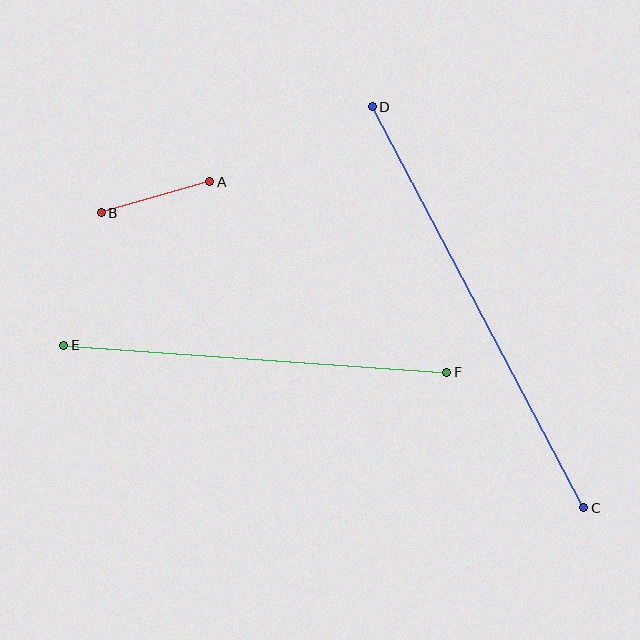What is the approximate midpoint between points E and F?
The midpoint is at approximately (255, 359) pixels.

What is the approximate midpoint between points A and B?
The midpoint is at approximately (156, 197) pixels.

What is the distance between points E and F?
The distance is approximately 384 pixels.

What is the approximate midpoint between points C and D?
The midpoint is at approximately (478, 307) pixels.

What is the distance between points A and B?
The distance is approximately 113 pixels.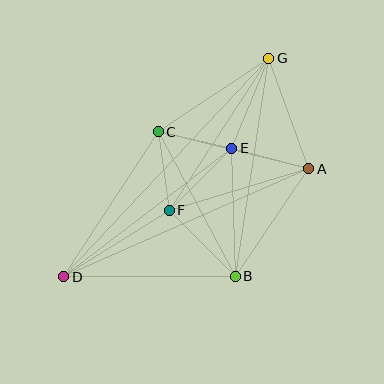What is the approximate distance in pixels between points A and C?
The distance between A and C is approximately 155 pixels.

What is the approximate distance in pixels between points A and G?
The distance between A and G is approximately 117 pixels.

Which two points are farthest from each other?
Points D and G are farthest from each other.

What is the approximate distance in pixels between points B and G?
The distance between B and G is approximately 221 pixels.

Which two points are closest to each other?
Points C and E are closest to each other.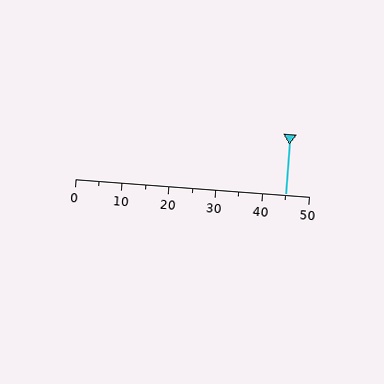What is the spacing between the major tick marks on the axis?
The major ticks are spaced 10 apart.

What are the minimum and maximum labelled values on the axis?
The axis runs from 0 to 50.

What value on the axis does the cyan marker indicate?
The marker indicates approximately 45.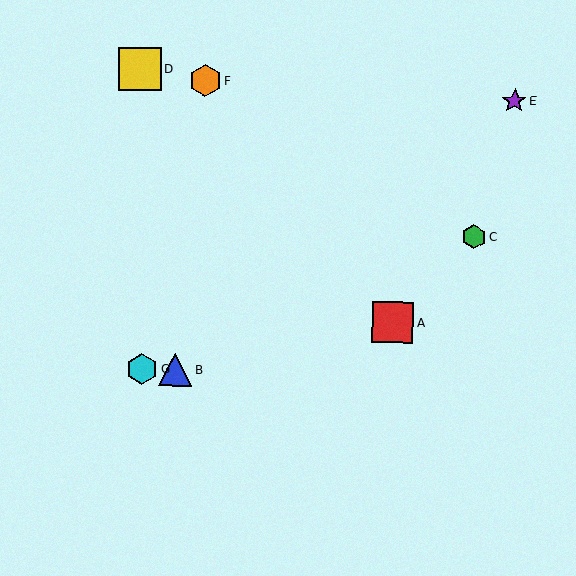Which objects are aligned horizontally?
Objects B, G are aligned horizontally.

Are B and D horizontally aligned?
No, B is at y≈370 and D is at y≈69.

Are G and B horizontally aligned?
Yes, both are at y≈369.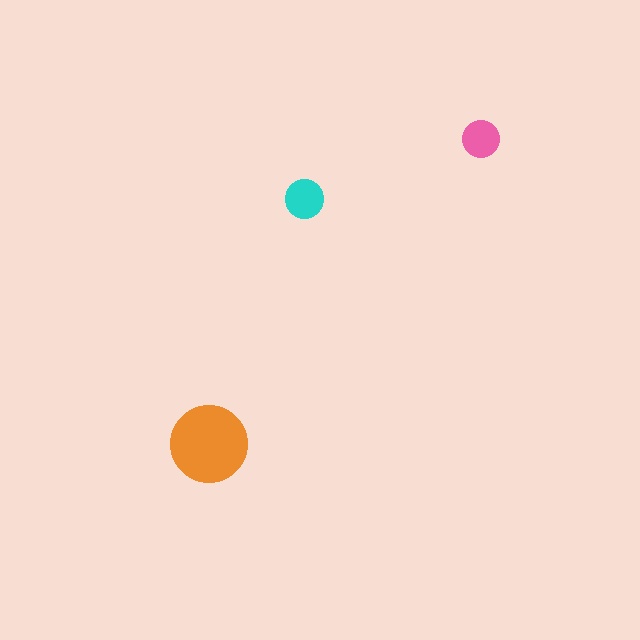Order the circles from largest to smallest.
the orange one, the cyan one, the pink one.